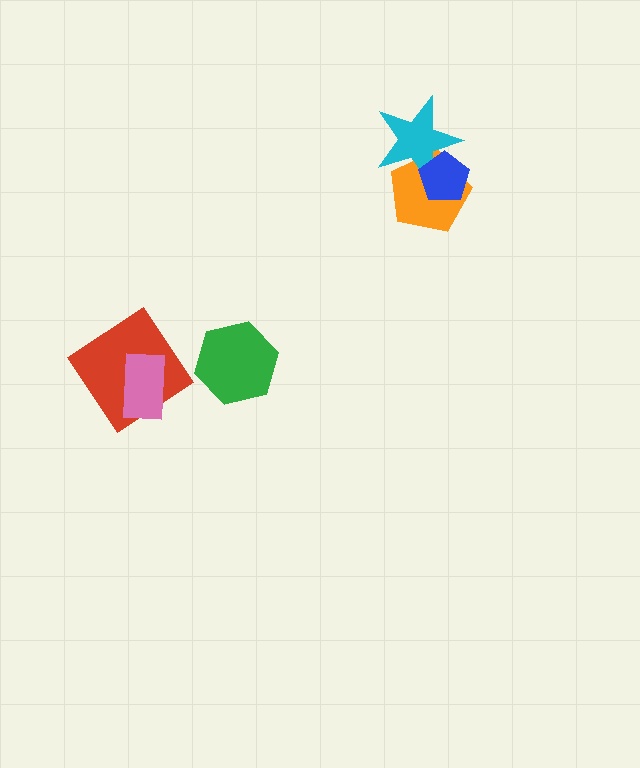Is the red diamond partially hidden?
Yes, it is partially covered by another shape.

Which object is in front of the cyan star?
The blue pentagon is in front of the cyan star.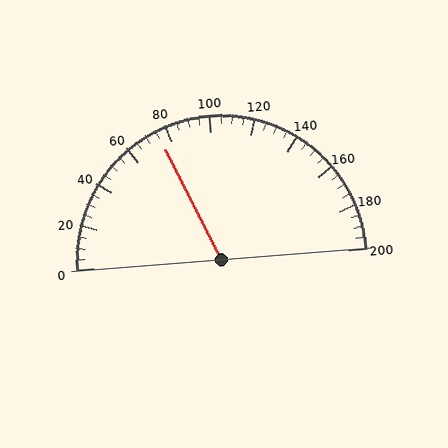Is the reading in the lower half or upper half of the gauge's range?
The reading is in the lower half of the range (0 to 200).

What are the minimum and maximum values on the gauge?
The gauge ranges from 0 to 200.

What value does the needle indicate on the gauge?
The needle indicates approximately 75.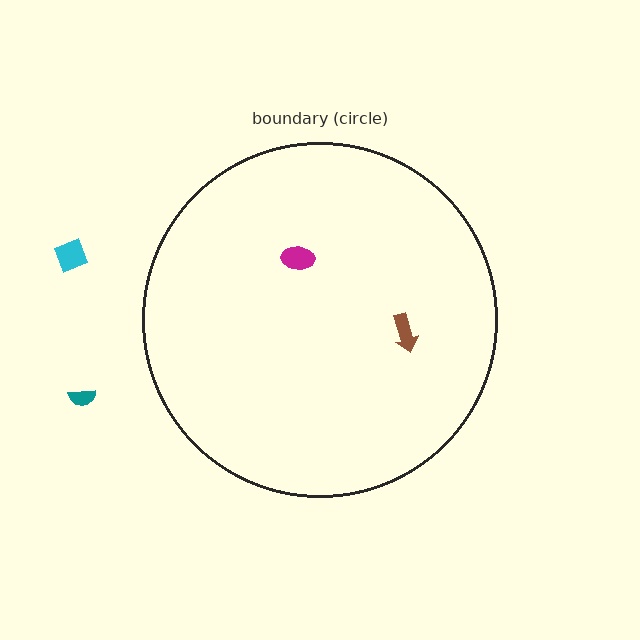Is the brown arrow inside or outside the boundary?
Inside.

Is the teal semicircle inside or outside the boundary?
Outside.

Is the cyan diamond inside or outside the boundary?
Outside.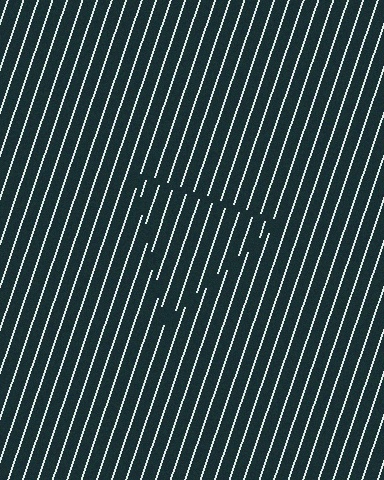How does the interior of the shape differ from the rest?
The interior of the shape contains the same grating, shifted by half a period — the contour is defined by the phase discontinuity where line-ends from the inner and outer gratings abut.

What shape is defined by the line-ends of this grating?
An illusory triangle. The interior of the shape contains the same grating, shifted by half a period — the contour is defined by the phase discontinuity where line-ends from the inner and outer gratings abut.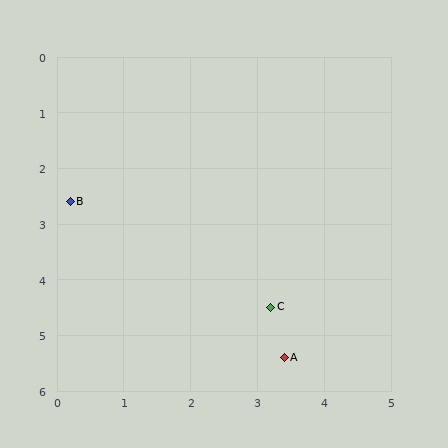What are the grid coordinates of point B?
Point B is at approximately (0.2, 2.6).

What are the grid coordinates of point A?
Point A is at approximately (3.4, 5.4).